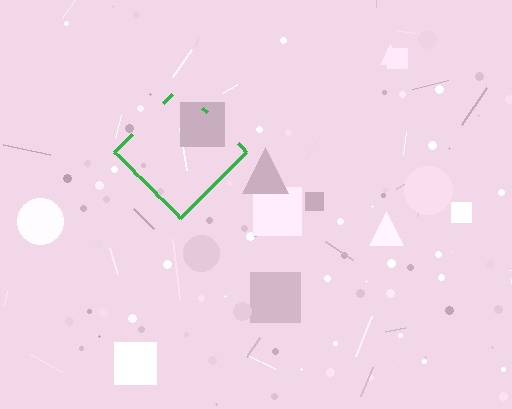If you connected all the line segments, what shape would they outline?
They would outline a diamond.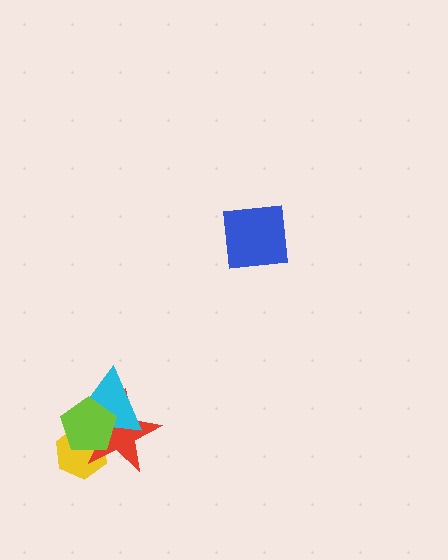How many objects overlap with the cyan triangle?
3 objects overlap with the cyan triangle.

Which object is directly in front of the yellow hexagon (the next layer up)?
The red star is directly in front of the yellow hexagon.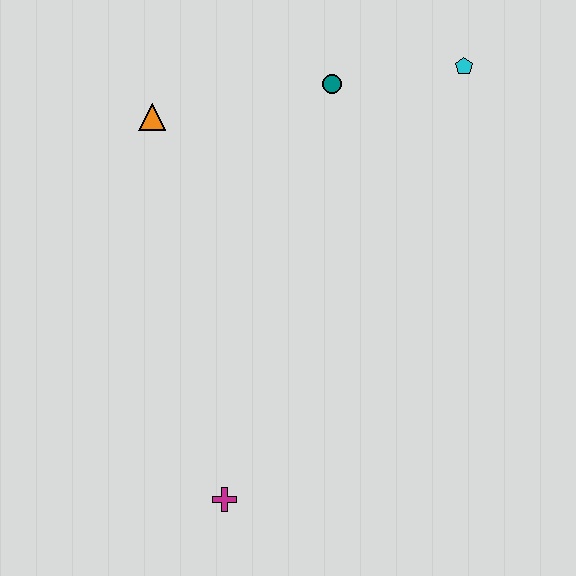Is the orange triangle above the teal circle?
No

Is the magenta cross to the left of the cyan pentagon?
Yes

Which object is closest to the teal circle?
The cyan pentagon is closest to the teal circle.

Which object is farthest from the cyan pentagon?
The magenta cross is farthest from the cyan pentagon.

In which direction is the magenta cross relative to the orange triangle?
The magenta cross is below the orange triangle.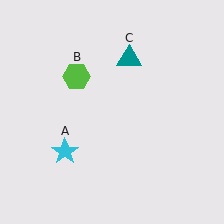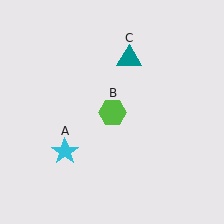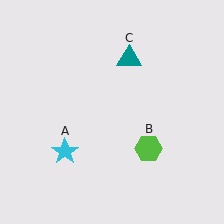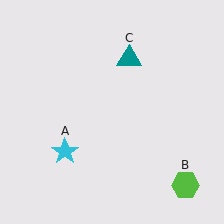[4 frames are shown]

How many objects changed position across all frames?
1 object changed position: lime hexagon (object B).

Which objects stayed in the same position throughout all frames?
Cyan star (object A) and teal triangle (object C) remained stationary.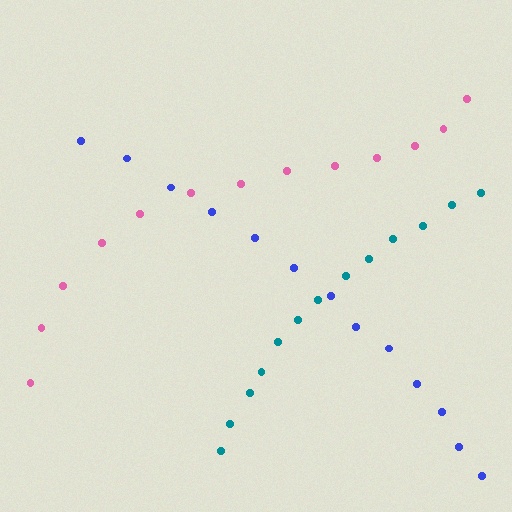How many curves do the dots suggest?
There are 3 distinct paths.